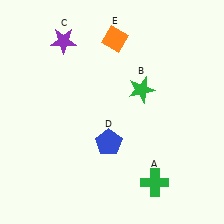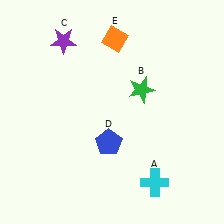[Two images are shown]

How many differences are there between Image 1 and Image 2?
There is 1 difference between the two images.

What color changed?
The cross (A) changed from green in Image 1 to cyan in Image 2.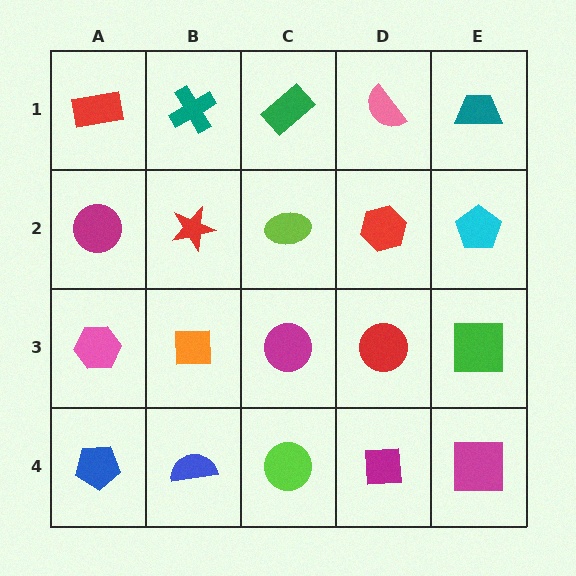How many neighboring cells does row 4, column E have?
2.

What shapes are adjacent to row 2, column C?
A green rectangle (row 1, column C), a magenta circle (row 3, column C), a red star (row 2, column B), a red hexagon (row 2, column D).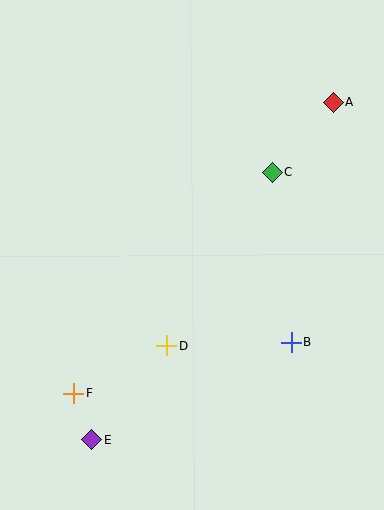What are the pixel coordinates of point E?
Point E is at (92, 439).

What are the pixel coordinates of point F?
Point F is at (74, 393).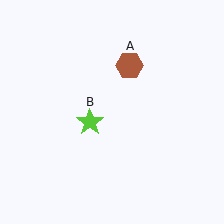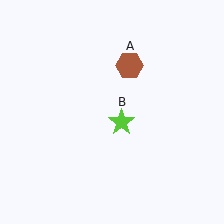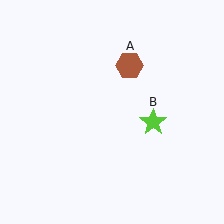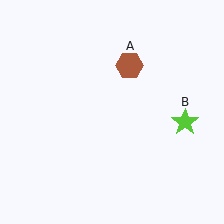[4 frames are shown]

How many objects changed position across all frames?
1 object changed position: lime star (object B).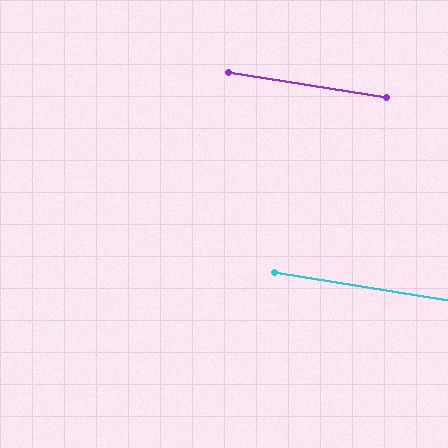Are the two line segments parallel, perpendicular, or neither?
Parallel — their directions differ by only 0.3°.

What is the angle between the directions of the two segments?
Approximately 0 degrees.